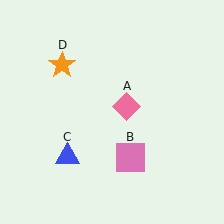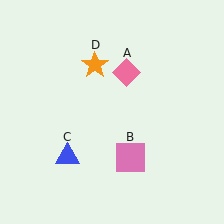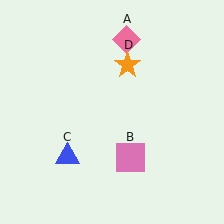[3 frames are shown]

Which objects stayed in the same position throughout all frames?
Pink square (object B) and blue triangle (object C) remained stationary.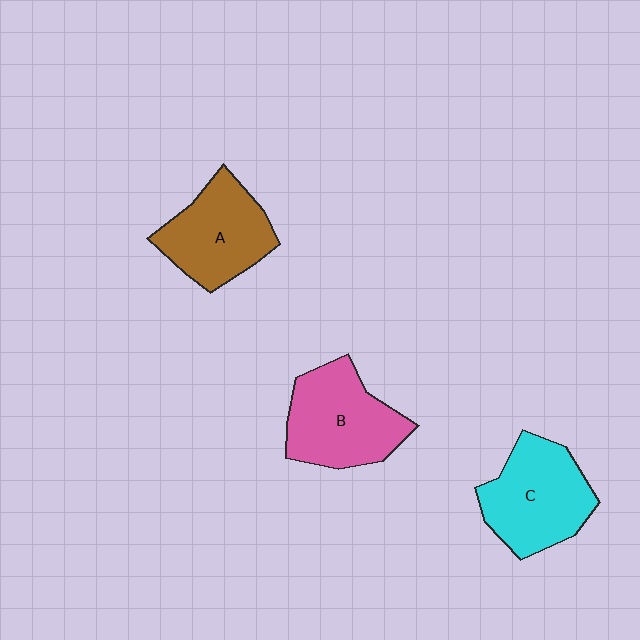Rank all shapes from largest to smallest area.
From largest to smallest: C (cyan), B (pink), A (brown).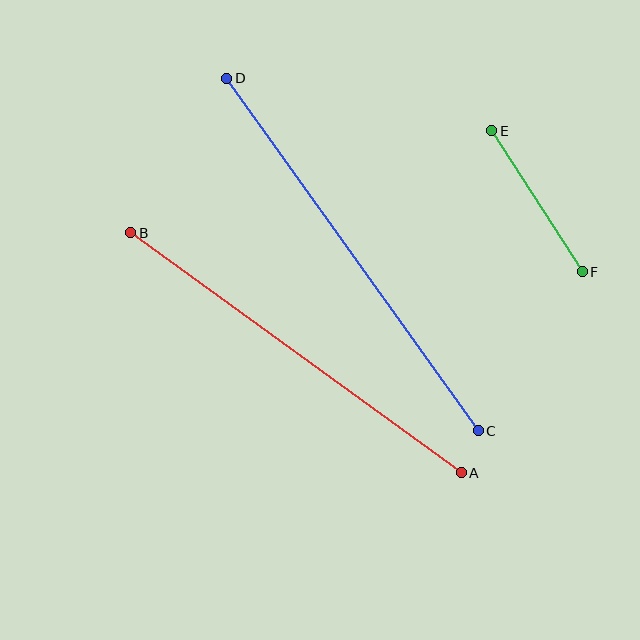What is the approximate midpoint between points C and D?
The midpoint is at approximately (352, 255) pixels.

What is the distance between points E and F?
The distance is approximately 167 pixels.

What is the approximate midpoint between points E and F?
The midpoint is at approximately (537, 201) pixels.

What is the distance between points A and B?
The distance is approximately 409 pixels.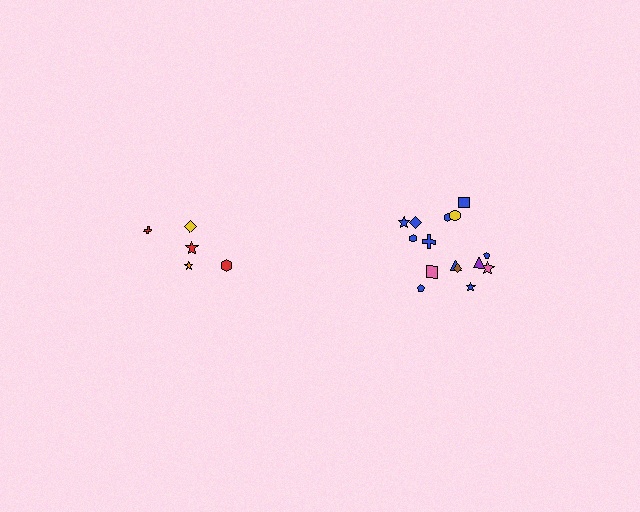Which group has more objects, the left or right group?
The right group.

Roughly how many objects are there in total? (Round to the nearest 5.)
Roughly 20 objects in total.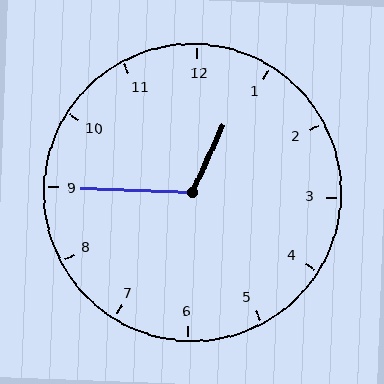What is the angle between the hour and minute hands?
Approximately 112 degrees.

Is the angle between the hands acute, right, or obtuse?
It is obtuse.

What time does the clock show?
12:45.